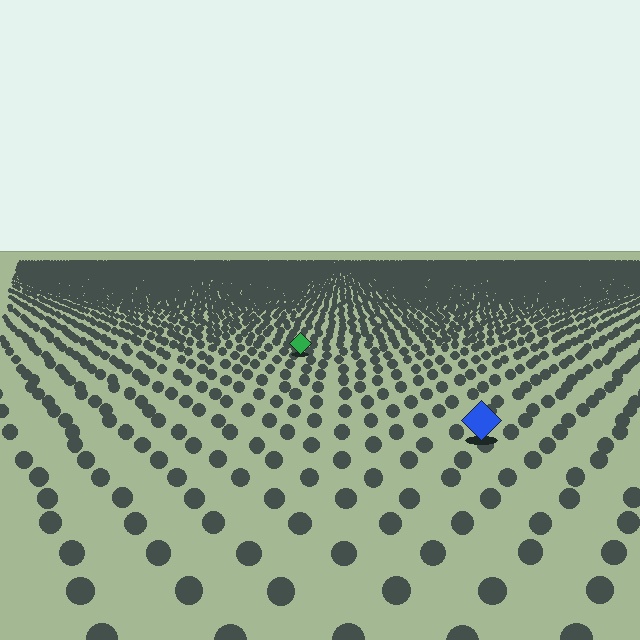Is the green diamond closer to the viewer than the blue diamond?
No. The blue diamond is closer — you can tell from the texture gradient: the ground texture is coarser near it.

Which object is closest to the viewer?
The blue diamond is closest. The texture marks near it are larger and more spread out.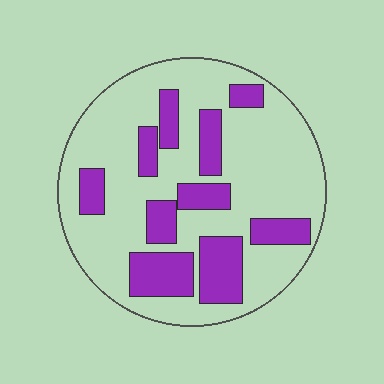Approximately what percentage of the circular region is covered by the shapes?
Approximately 30%.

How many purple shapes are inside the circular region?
10.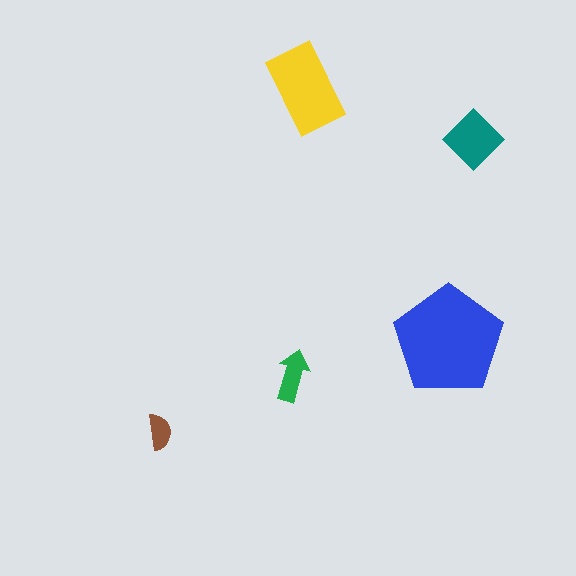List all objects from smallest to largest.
The brown semicircle, the green arrow, the teal diamond, the yellow rectangle, the blue pentagon.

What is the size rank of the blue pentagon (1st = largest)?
1st.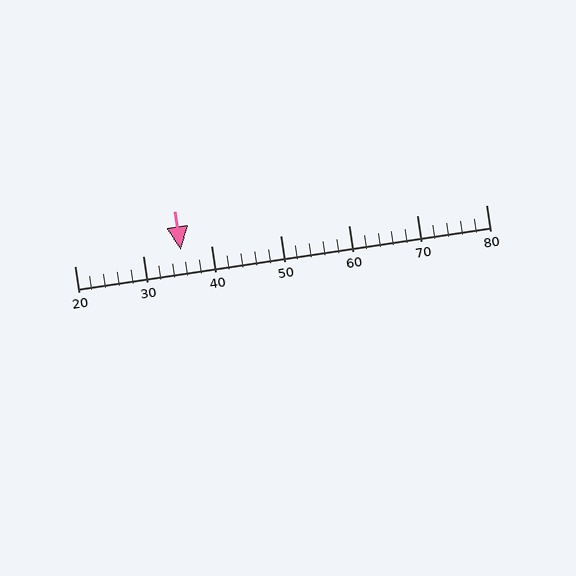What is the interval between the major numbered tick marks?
The major tick marks are spaced 10 units apart.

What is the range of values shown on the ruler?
The ruler shows values from 20 to 80.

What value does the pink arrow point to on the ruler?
The pink arrow points to approximately 36.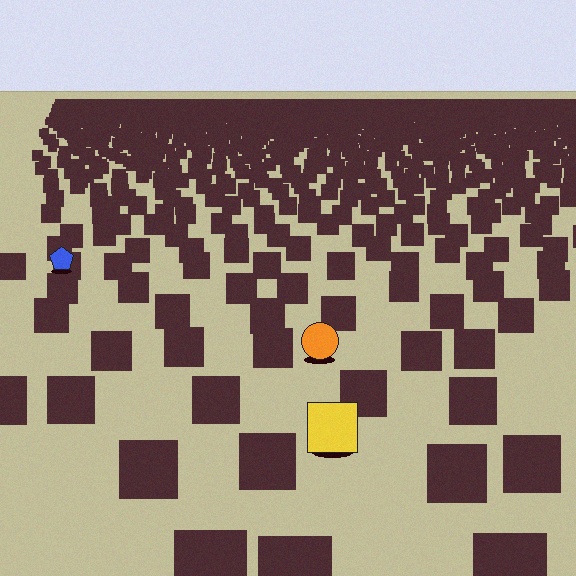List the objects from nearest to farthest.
From nearest to farthest: the yellow square, the orange circle, the blue pentagon.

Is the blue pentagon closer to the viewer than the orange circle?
No. The orange circle is closer — you can tell from the texture gradient: the ground texture is coarser near it.